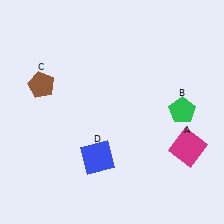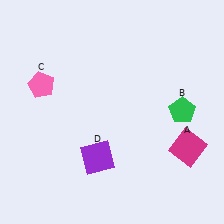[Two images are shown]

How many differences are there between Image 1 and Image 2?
There are 2 differences between the two images.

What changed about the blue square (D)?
In Image 1, D is blue. In Image 2, it changed to purple.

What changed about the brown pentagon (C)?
In Image 1, C is brown. In Image 2, it changed to pink.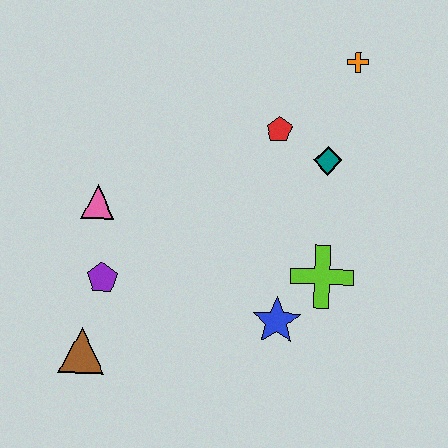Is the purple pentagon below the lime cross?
Yes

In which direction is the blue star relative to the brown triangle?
The blue star is to the right of the brown triangle.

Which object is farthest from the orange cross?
The brown triangle is farthest from the orange cross.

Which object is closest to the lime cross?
The blue star is closest to the lime cross.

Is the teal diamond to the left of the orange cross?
Yes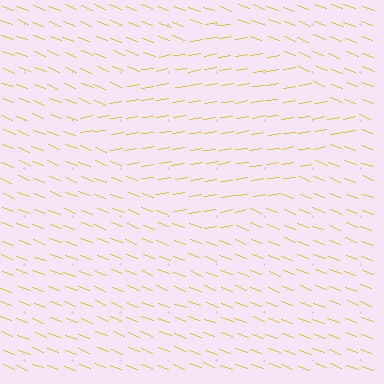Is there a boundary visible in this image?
Yes, there is a texture boundary formed by a change in line orientation.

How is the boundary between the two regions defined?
The boundary is defined purely by a change in line orientation (approximately 30 degrees difference). All lines are the same color and thickness.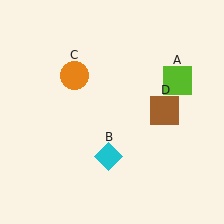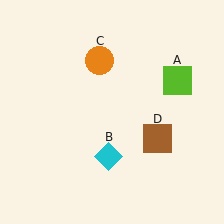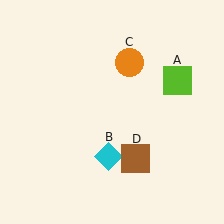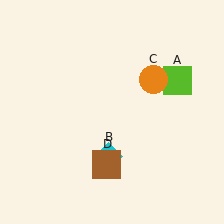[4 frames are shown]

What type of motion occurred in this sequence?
The orange circle (object C), brown square (object D) rotated clockwise around the center of the scene.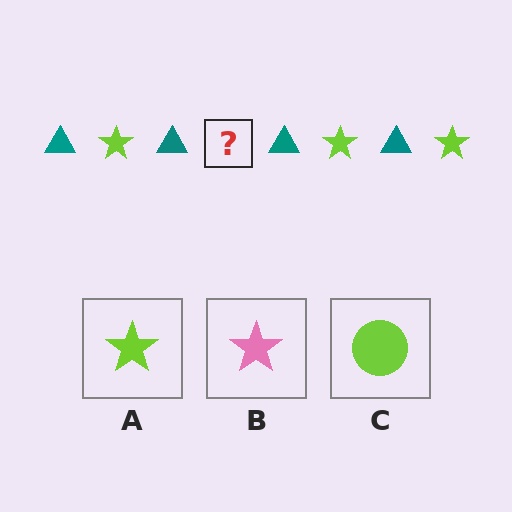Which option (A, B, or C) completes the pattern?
A.